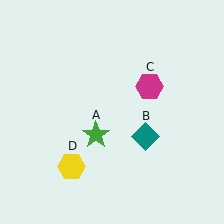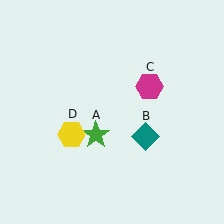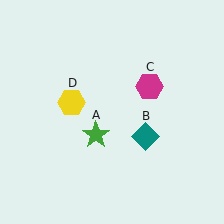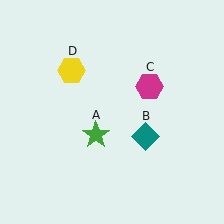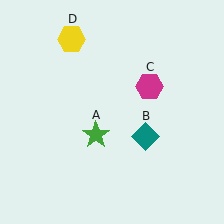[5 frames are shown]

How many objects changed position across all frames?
1 object changed position: yellow hexagon (object D).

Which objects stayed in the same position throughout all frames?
Green star (object A) and teal diamond (object B) and magenta hexagon (object C) remained stationary.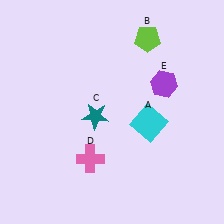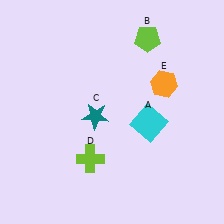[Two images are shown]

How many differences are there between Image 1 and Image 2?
There are 2 differences between the two images.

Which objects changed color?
D changed from pink to lime. E changed from purple to orange.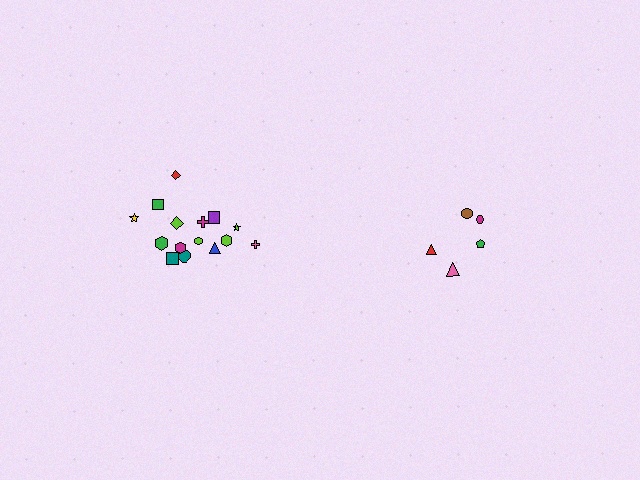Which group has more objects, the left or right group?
The left group.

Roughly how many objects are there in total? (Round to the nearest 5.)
Roughly 20 objects in total.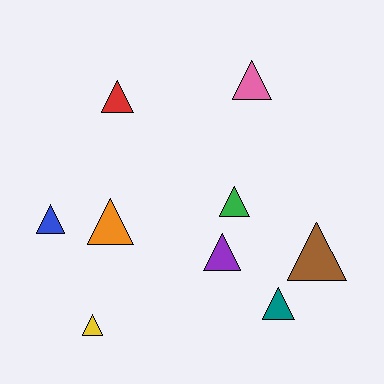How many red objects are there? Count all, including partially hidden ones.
There is 1 red object.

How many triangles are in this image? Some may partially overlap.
There are 9 triangles.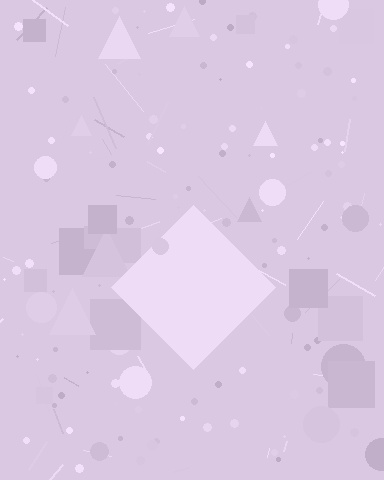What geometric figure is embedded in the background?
A diamond is embedded in the background.